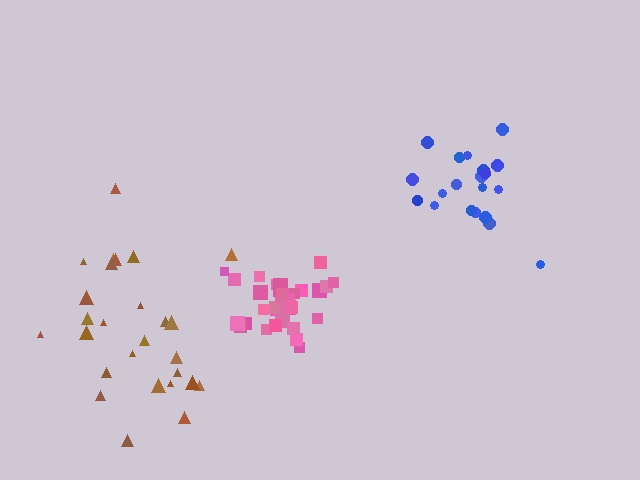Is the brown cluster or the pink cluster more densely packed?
Pink.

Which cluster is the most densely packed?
Pink.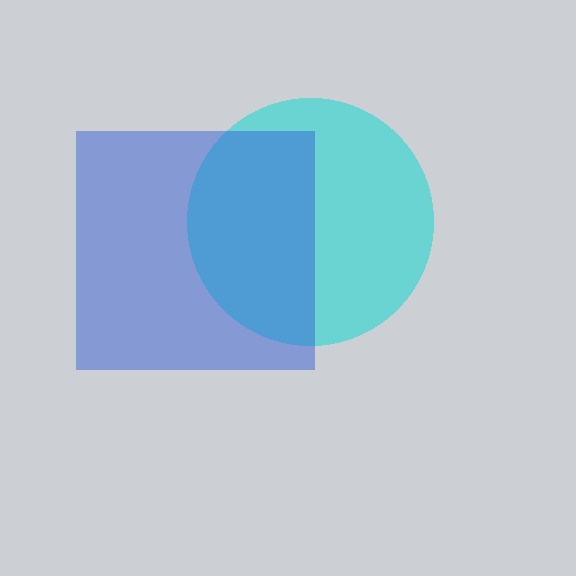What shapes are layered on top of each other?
The layered shapes are: a cyan circle, a blue square.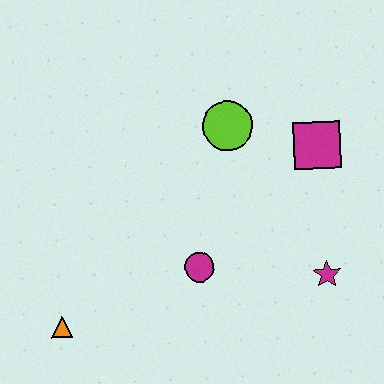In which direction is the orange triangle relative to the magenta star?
The orange triangle is to the left of the magenta star.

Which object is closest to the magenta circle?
The magenta star is closest to the magenta circle.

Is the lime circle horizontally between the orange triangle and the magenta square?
Yes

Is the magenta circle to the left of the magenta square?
Yes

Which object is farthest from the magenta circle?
The magenta square is farthest from the magenta circle.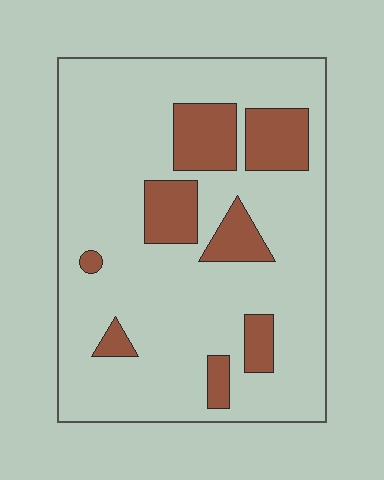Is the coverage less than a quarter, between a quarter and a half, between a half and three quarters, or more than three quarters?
Less than a quarter.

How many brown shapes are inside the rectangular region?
8.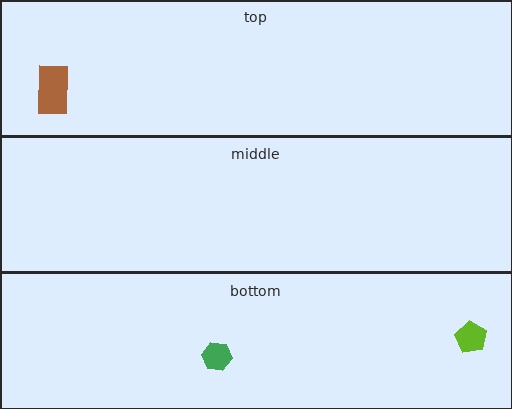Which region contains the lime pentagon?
The bottom region.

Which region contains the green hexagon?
The bottom region.